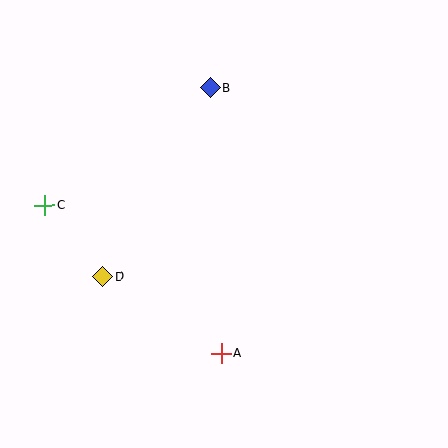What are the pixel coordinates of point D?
Point D is at (102, 276).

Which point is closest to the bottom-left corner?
Point D is closest to the bottom-left corner.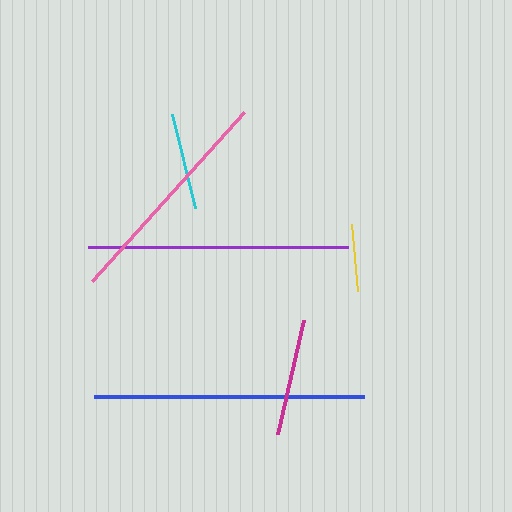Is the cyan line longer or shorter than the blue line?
The blue line is longer than the cyan line.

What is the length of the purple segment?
The purple segment is approximately 261 pixels long.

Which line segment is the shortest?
The yellow line is the shortest at approximately 66 pixels.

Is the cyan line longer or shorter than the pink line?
The pink line is longer than the cyan line.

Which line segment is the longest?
The blue line is the longest at approximately 270 pixels.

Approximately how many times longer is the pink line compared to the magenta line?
The pink line is approximately 1.9 times the length of the magenta line.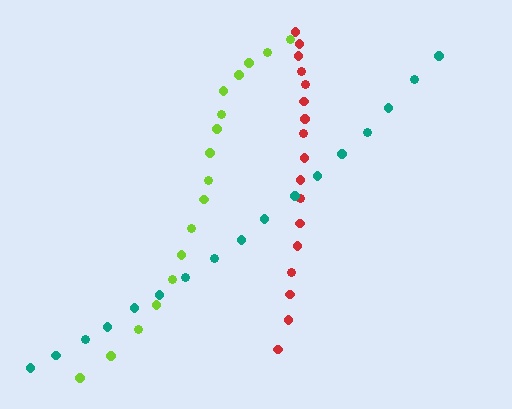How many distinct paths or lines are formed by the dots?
There are 3 distinct paths.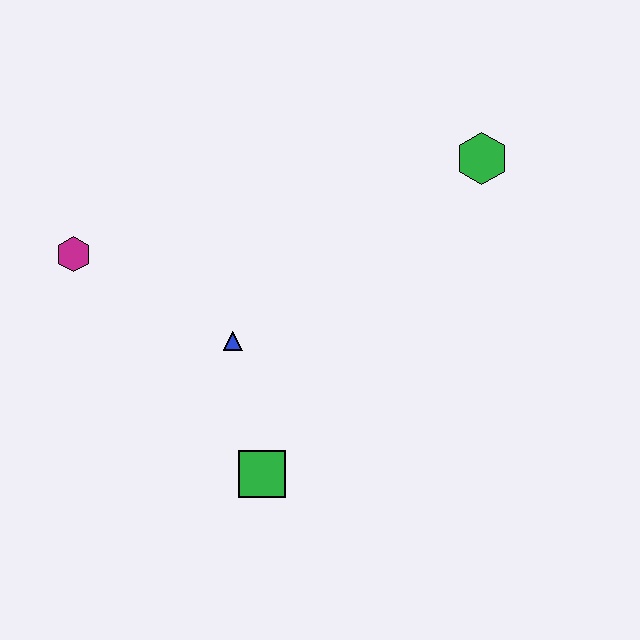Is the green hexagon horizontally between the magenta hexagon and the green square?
No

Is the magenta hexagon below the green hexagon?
Yes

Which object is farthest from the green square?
The green hexagon is farthest from the green square.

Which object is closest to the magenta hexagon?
The blue triangle is closest to the magenta hexagon.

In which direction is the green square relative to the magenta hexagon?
The green square is below the magenta hexagon.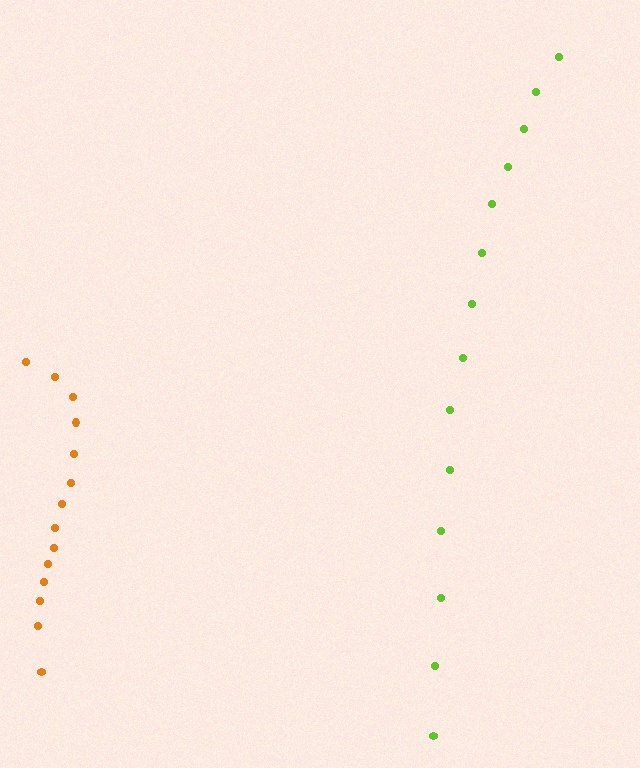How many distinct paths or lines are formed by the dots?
There are 2 distinct paths.